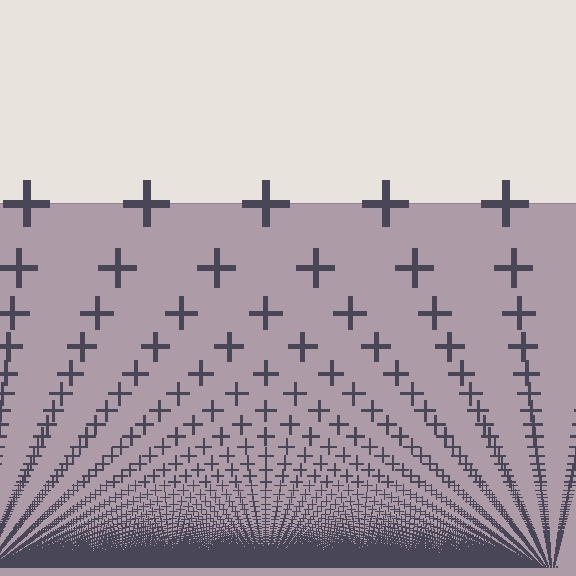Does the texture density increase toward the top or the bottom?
Density increases toward the bottom.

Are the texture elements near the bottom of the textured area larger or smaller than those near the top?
Smaller. The gradient is inverted — elements near the bottom are smaller and denser.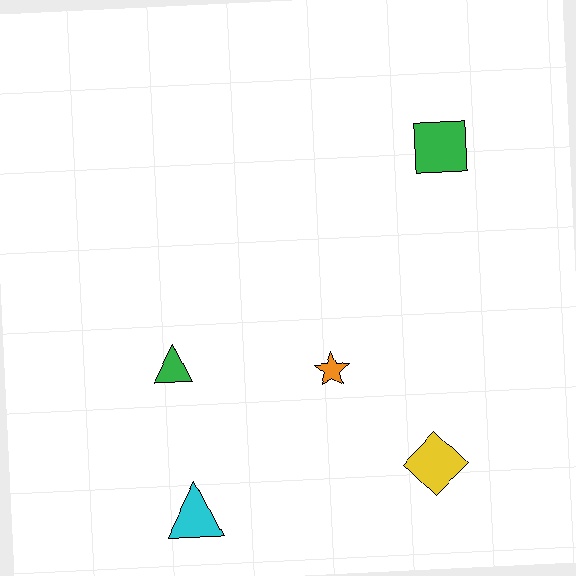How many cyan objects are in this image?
There is 1 cyan object.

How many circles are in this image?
There are no circles.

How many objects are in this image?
There are 5 objects.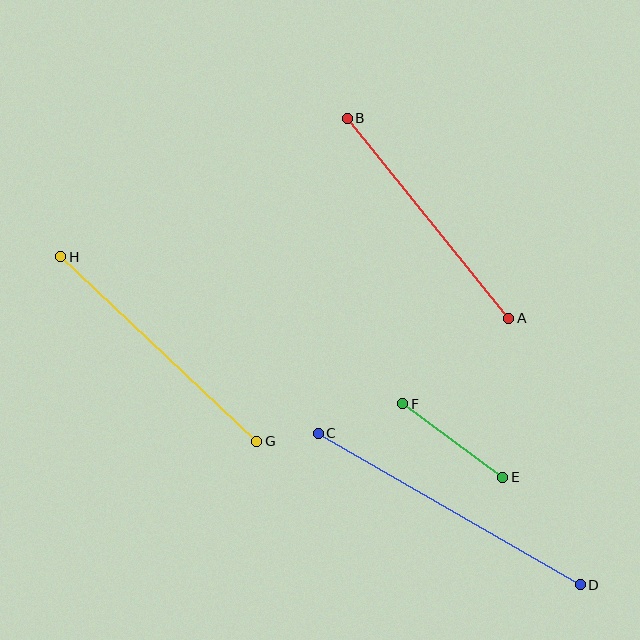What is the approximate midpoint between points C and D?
The midpoint is at approximately (449, 509) pixels.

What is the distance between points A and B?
The distance is approximately 257 pixels.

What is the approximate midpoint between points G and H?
The midpoint is at approximately (159, 349) pixels.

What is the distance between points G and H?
The distance is approximately 269 pixels.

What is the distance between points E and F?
The distance is approximately 125 pixels.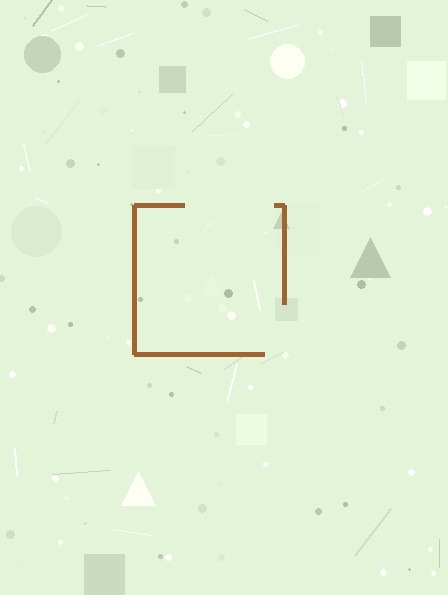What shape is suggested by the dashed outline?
The dashed outline suggests a square.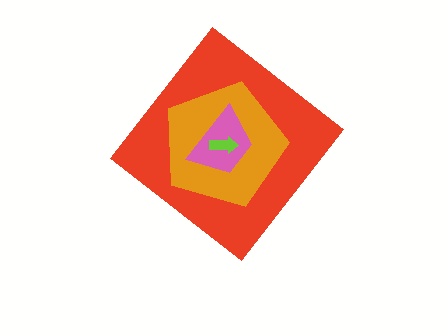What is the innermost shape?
The lime arrow.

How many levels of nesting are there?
4.